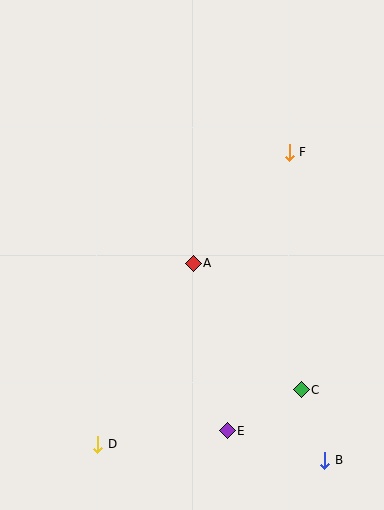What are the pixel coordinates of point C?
Point C is at (301, 390).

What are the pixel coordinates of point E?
Point E is at (227, 431).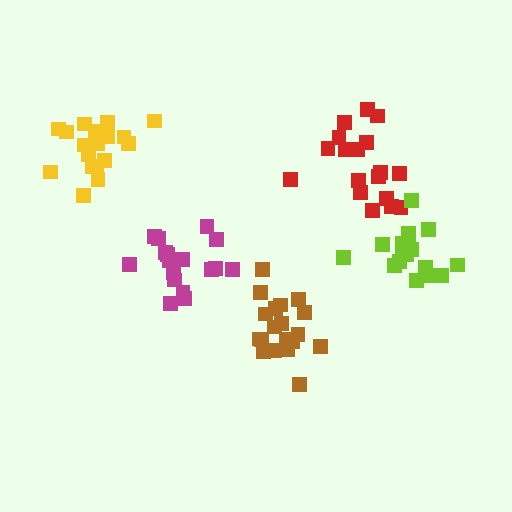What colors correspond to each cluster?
The clusters are colored: brown, yellow, magenta, red, lime.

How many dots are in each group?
Group 1: 19 dots, Group 2: 19 dots, Group 3: 17 dots, Group 4: 18 dots, Group 5: 18 dots (91 total).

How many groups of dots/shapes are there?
There are 5 groups.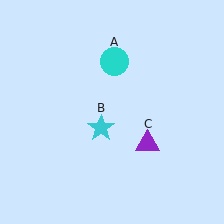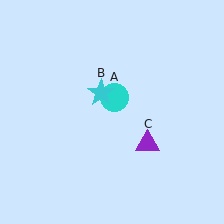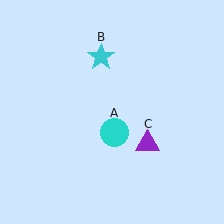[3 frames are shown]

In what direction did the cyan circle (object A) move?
The cyan circle (object A) moved down.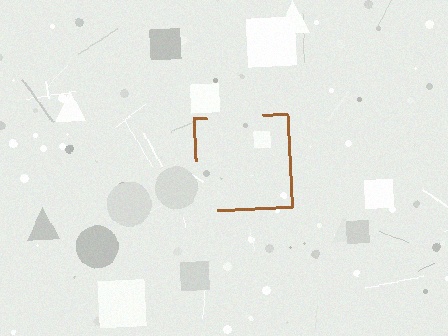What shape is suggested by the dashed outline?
The dashed outline suggests a square.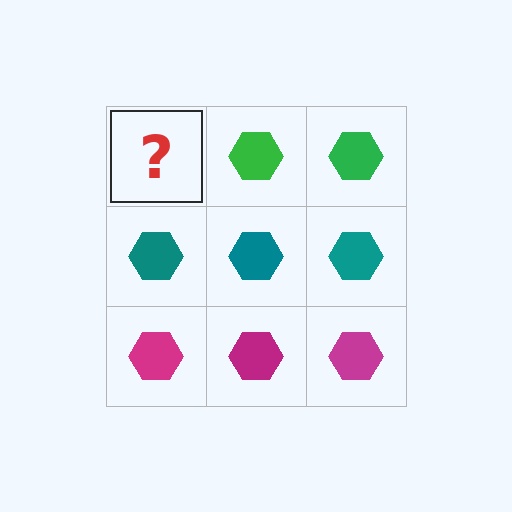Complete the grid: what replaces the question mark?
The question mark should be replaced with a green hexagon.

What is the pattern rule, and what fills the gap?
The rule is that each row has a consistent color. The gap should be filled with a green hexagon.